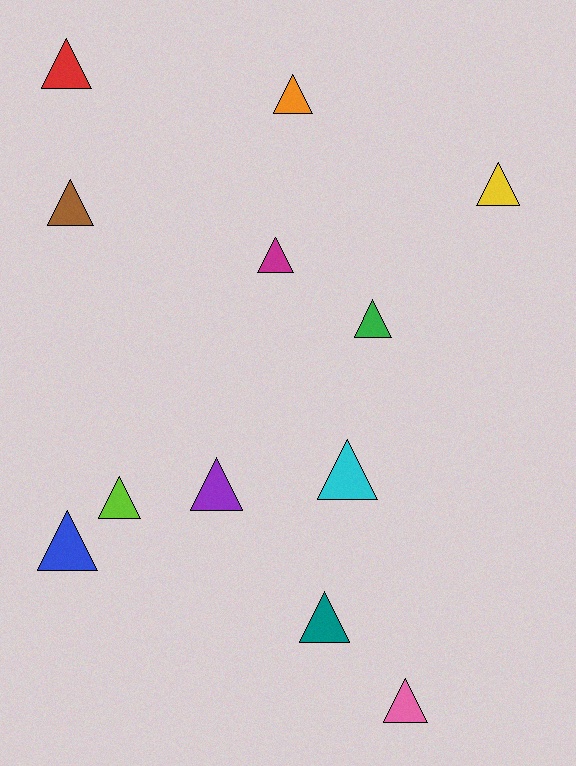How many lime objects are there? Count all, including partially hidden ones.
There is 1 lime object.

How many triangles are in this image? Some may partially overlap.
There are 12 triangles.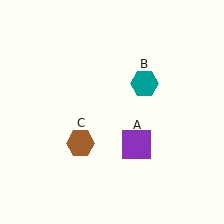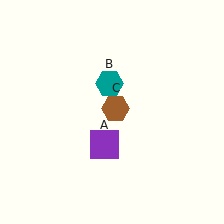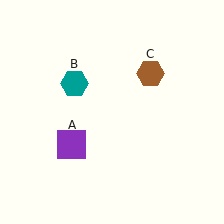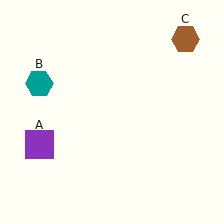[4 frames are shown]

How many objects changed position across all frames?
3 objects changed position: purple square (object A), teal hexagon (object B), brown hexagon (object C).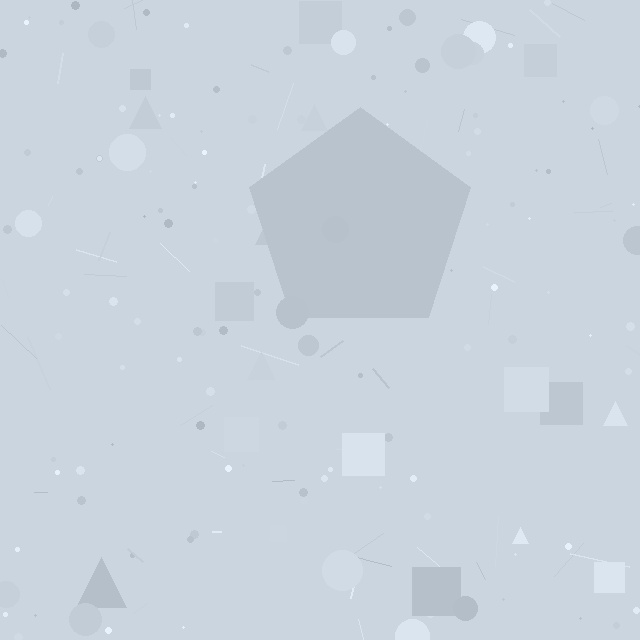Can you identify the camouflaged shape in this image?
The camouflaged shape is a pentagon.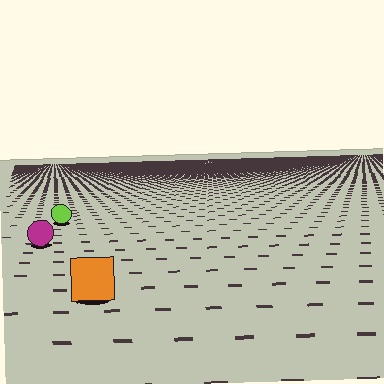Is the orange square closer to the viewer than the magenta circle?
Yes. The orange square is closer — you can tell from the texture gradient: the ground texture is coarser near it.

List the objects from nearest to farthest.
From nearest to farthest: the orange square, the magenta circle, the lime circle.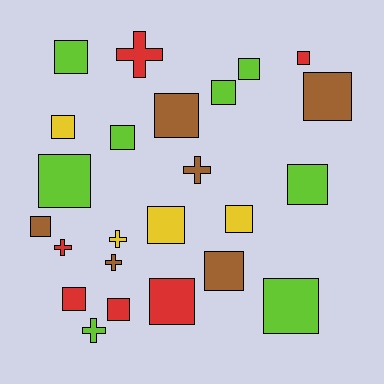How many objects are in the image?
There are 24 objects.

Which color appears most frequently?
Lime, with 8 objects.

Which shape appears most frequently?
Square, with 18 objects.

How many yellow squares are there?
There are 3 yellow squares.